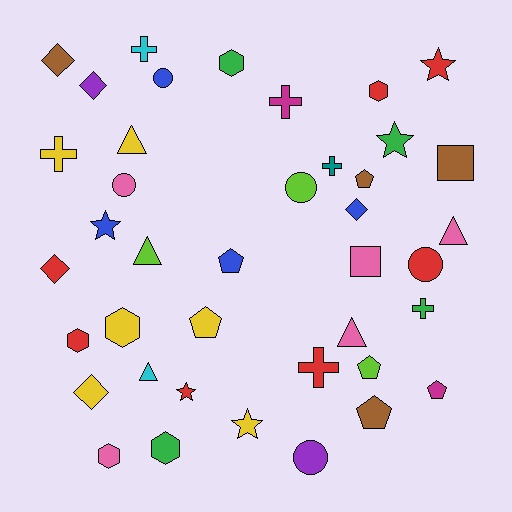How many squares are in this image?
There are 2 squares.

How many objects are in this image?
There are 40 objects.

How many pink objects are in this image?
There are 5 pink objects.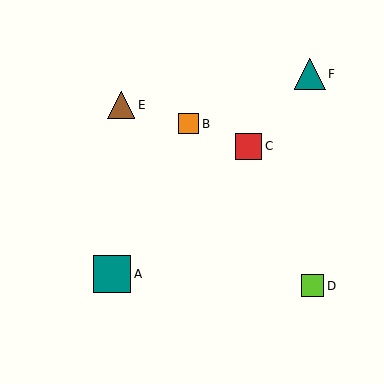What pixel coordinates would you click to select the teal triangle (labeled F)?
Click at (310, 74) to select the teal triangle F.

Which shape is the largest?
The teal square (labeled A) is the largest.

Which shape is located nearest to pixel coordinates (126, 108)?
The brown triangle (labeled E) at (121, 105) is nearest to that location.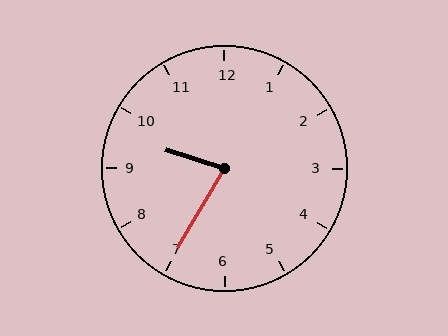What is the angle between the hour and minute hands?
Approximately 78 degrees.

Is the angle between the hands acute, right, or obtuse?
It is acute.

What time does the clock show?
9:35.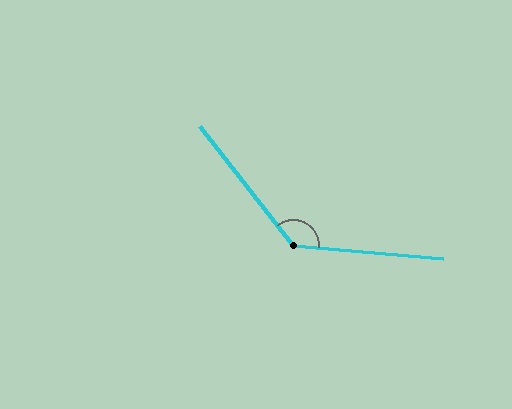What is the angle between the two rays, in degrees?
Approximately 133 degrees.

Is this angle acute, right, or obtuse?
It is obtuse.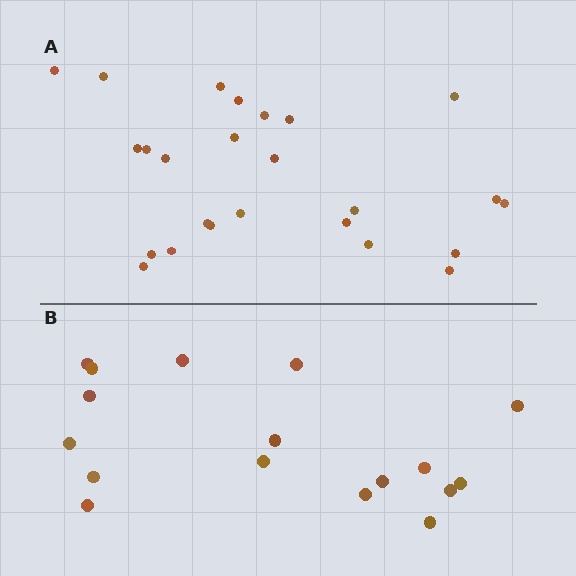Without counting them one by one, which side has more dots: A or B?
Region A (the top region) has more dots.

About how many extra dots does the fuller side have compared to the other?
Region A has roughly 8 or so more dots than region B.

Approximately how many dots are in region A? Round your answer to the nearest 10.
About 20 dots. (The exact count is 25, which rounds to 20.)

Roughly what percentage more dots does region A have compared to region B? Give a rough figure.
About 45% more.